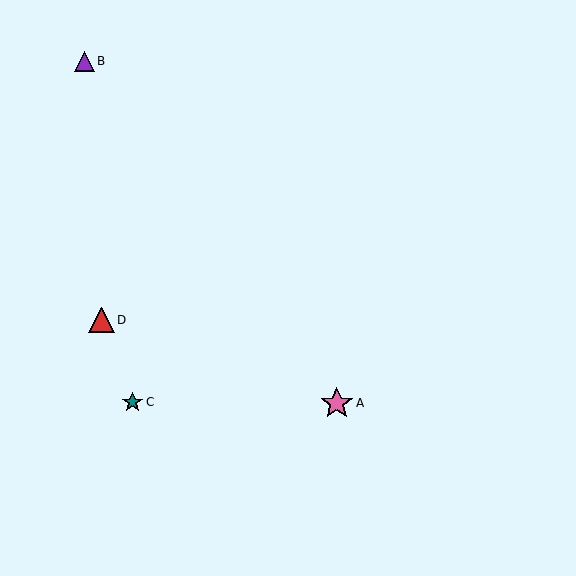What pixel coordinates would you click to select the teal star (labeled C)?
Click at (132, 402) to select the teal star C.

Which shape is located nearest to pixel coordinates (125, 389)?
The teal star (labeled C) at (132, 402) is nearest to that location.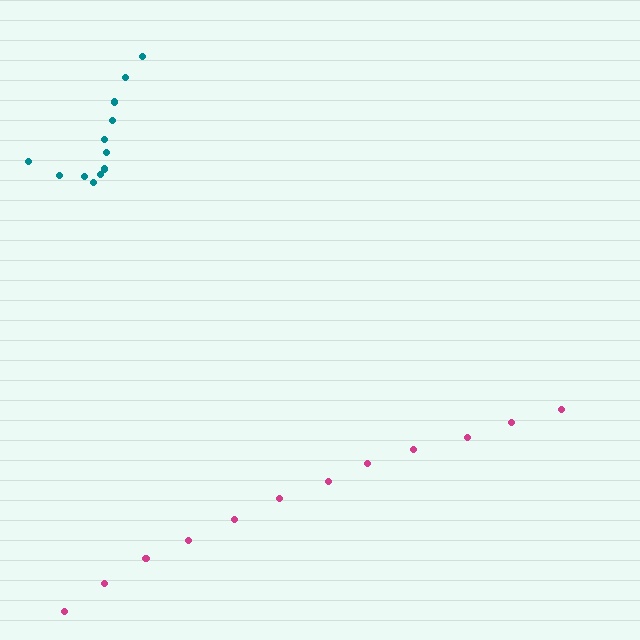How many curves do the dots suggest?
There are 2 distinct paths.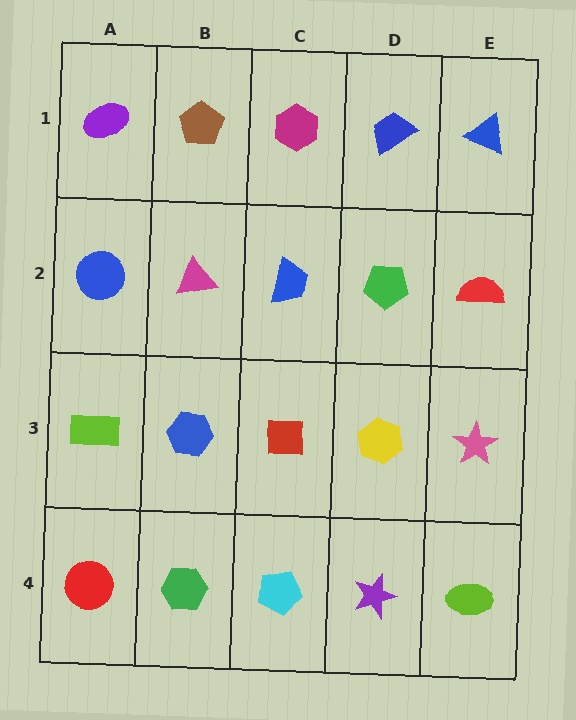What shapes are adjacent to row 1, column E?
A red semicircle (row 2, column E), a blue trapezoid (row 1, column D).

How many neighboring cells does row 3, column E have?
3.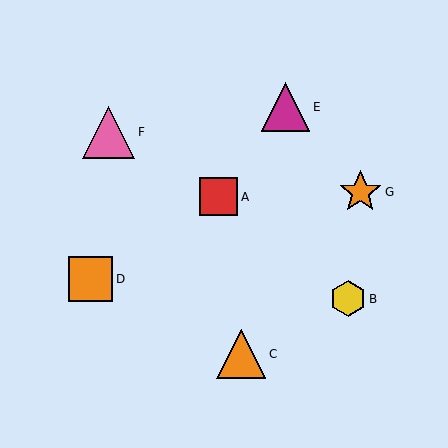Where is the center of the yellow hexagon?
The center of the yellow hexagon is at (348, 299).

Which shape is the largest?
The pink triangle (labeled F) is the largest.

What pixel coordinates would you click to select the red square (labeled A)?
Click at (219, 197) to select the red square A.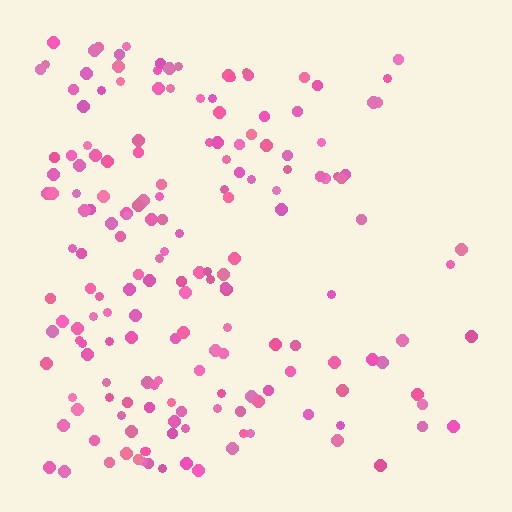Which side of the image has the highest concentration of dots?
The left.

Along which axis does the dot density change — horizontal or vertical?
Horizontal.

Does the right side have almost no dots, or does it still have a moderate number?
Still a moderate number, just noticeably fewer than the left.